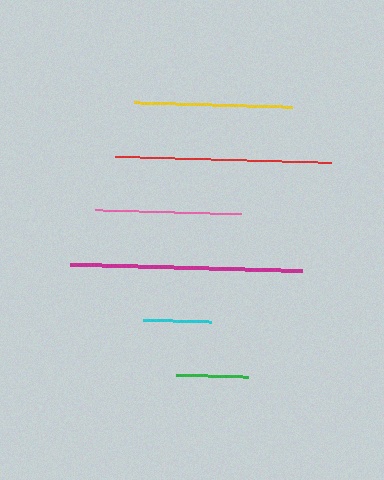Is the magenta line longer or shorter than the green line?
The magenta line is longer than the green line.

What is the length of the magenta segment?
The magenta segment is approximately 231 pixels long.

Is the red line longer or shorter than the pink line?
The red line is longer than the pink line.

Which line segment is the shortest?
The cyan line is the shortest at approximately 68 pixels.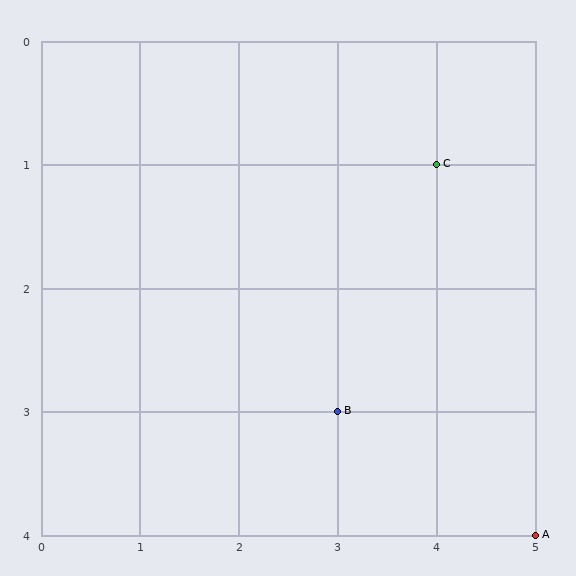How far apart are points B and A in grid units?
Points B and A are 2 columns and 1 row apart (about 2.2 grid units diagonally).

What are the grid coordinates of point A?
Point A is at grid coordinates (5, 4).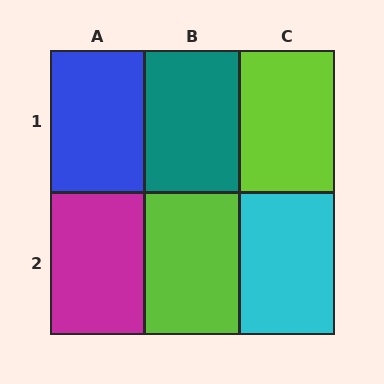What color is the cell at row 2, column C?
Cyan.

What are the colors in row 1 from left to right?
Blue, teal, lime.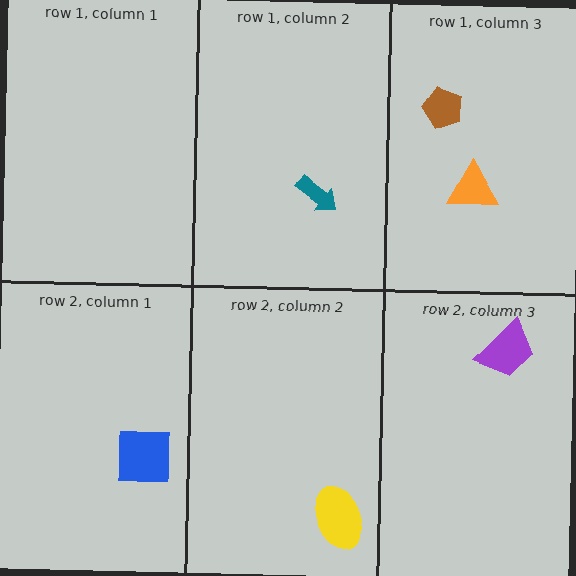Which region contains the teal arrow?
The row 1, column 2 region.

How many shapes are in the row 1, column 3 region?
2.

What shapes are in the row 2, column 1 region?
The blue square.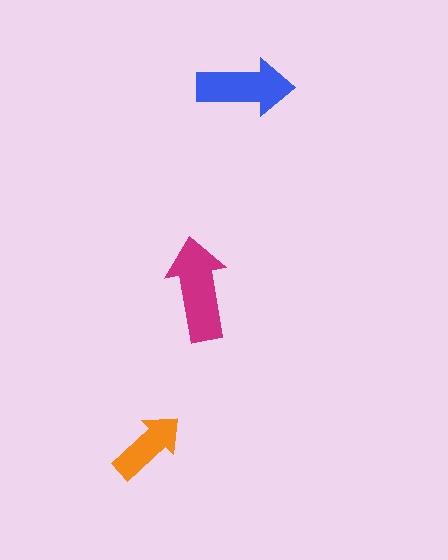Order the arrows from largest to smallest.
the magenta one, the blue one, the orange one.